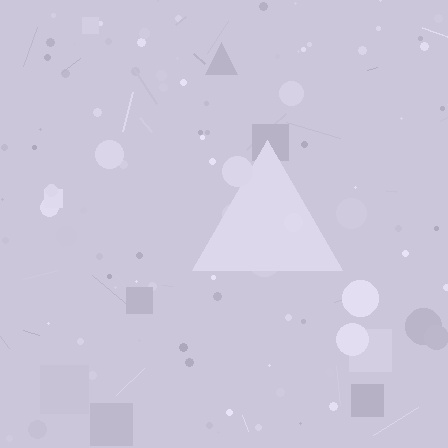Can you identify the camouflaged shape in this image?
The camouflaged shape is a triangle.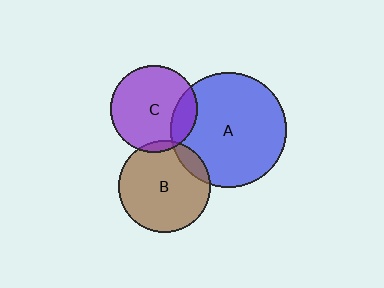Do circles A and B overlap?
Yes.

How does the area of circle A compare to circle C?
Approximately 1.8 times.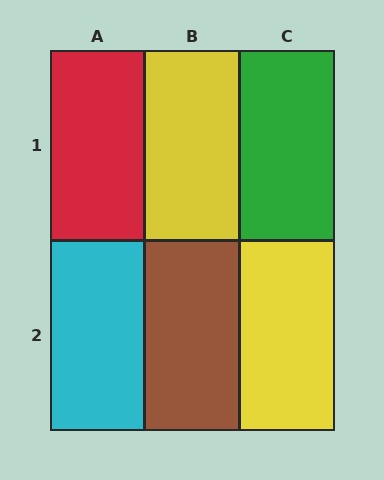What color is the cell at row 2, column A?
Cyan.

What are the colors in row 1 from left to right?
Red, yellow, green.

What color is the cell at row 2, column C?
Yellow.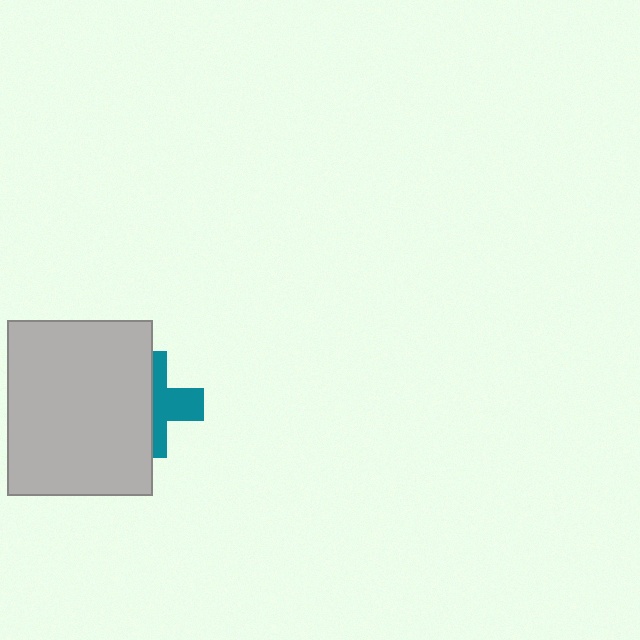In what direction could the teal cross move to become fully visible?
The teal cross could move right. That would shift it out from behind the light gray rectangle entirely.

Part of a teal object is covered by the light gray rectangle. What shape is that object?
It is a cross.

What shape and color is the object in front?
The object in front is a light gray rectangle.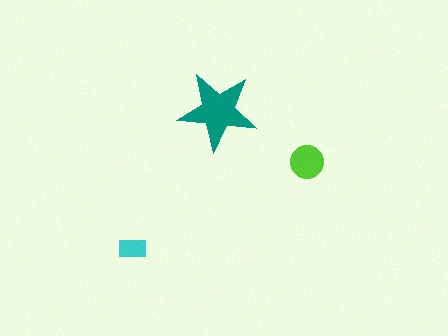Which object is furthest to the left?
The cyan rectangle is leftmost.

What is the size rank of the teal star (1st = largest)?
1st.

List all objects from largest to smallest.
The teal star, the lime circle, the cyan rectangle.